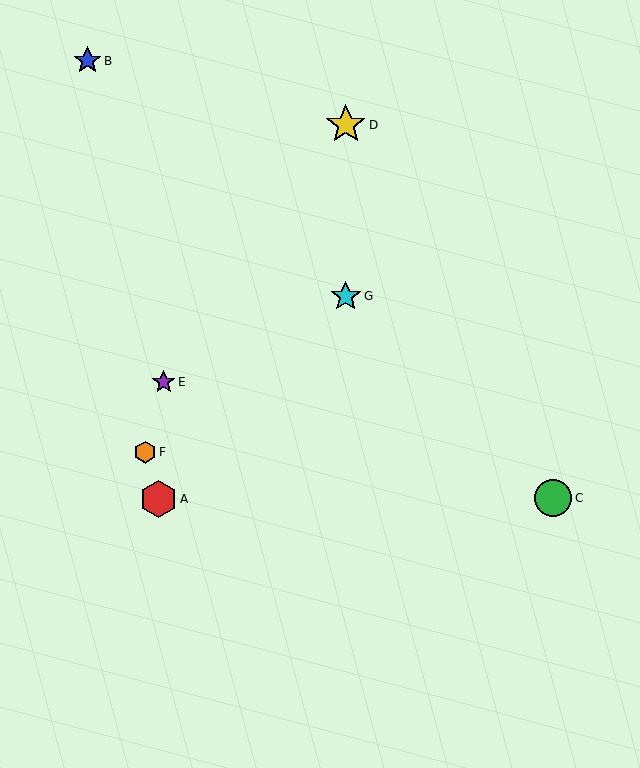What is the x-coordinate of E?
Object E is at x≈164.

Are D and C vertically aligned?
No, D is at x≈346 and C is at x≈553.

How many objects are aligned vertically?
2 objects (D, G) are aligned vertically.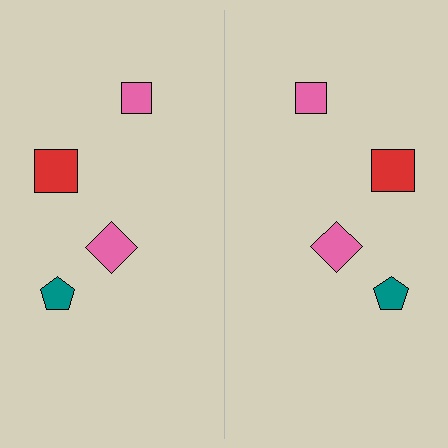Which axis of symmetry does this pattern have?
The pattern has a vertical axis of symmetry running through the center of the image.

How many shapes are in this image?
There are 8 shapes in this image.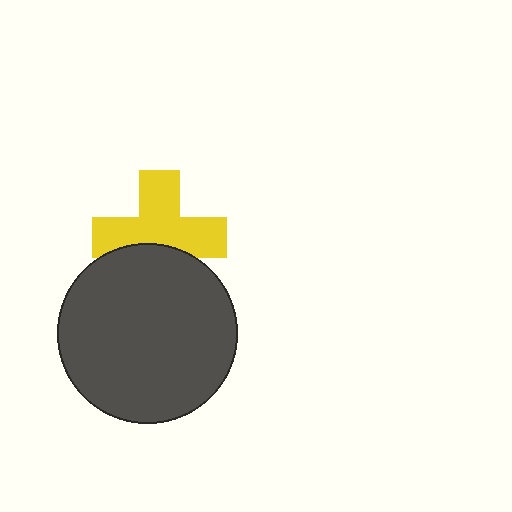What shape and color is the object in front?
The object in front is a dark gray circle.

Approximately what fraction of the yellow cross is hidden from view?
Roughly 31% of the yellow cross is hidden behind the dark gray circle.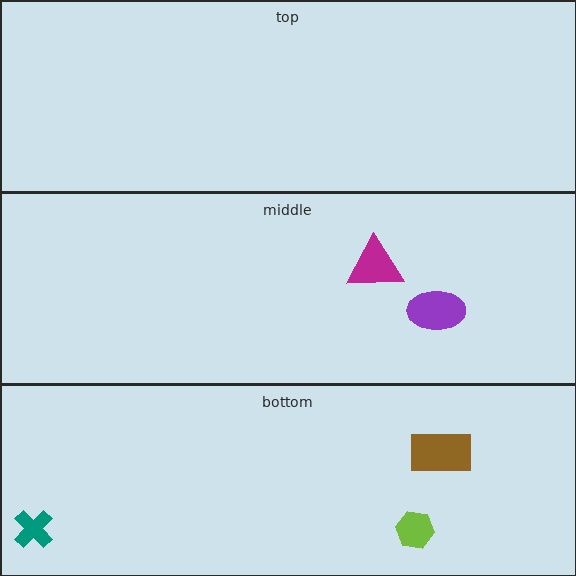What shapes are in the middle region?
The purple ellipse, the magenta triangle.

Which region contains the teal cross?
The bottom region.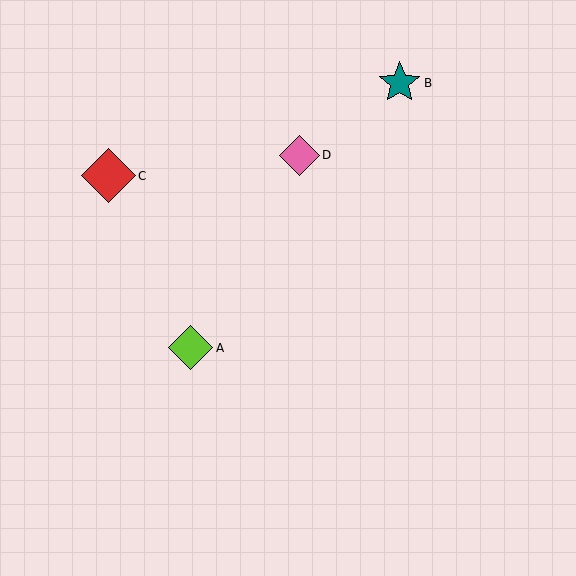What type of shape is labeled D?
Shape D is a pink diamond.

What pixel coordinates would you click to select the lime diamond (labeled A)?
Click at (190, 348) to select the lime diamond A.